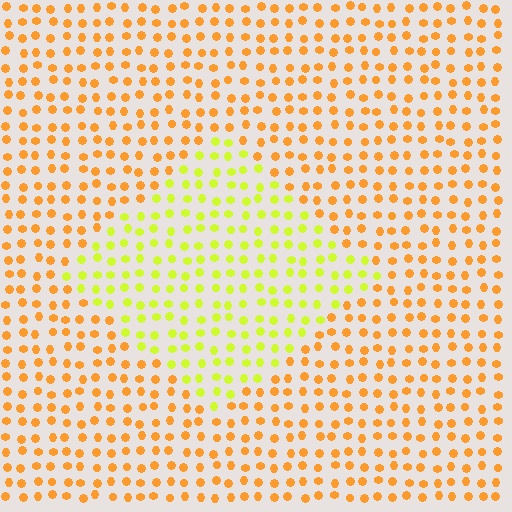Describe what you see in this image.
The image is filled with small orange elements in a uniform arrangement. A diamond-shaped region is visible where the elements are tinted to a slightly different hue, forming a subtle color boundary.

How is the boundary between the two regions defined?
The boundary is defined purely by a slight shift in hue (about 41 degrees). Spacing, size, and orientation are identical on both sides.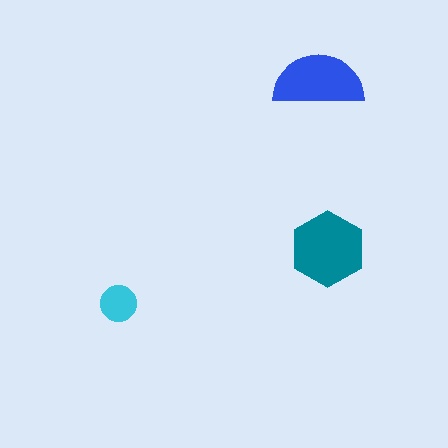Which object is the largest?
The teal hexagon.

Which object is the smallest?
The cyan circle.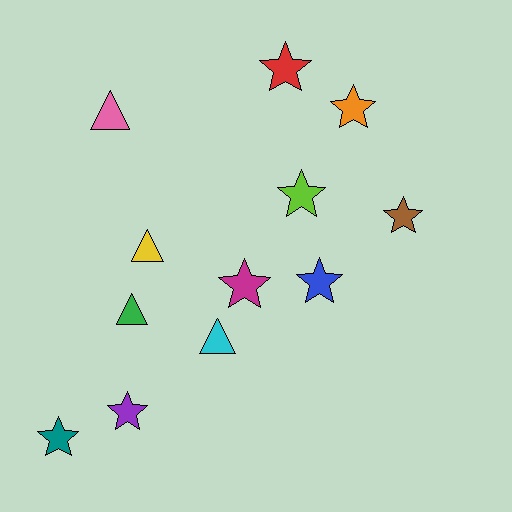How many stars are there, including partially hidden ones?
There are 8 stars.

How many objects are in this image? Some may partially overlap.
There are 12 objects.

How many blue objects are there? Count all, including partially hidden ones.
There is 1 blue object.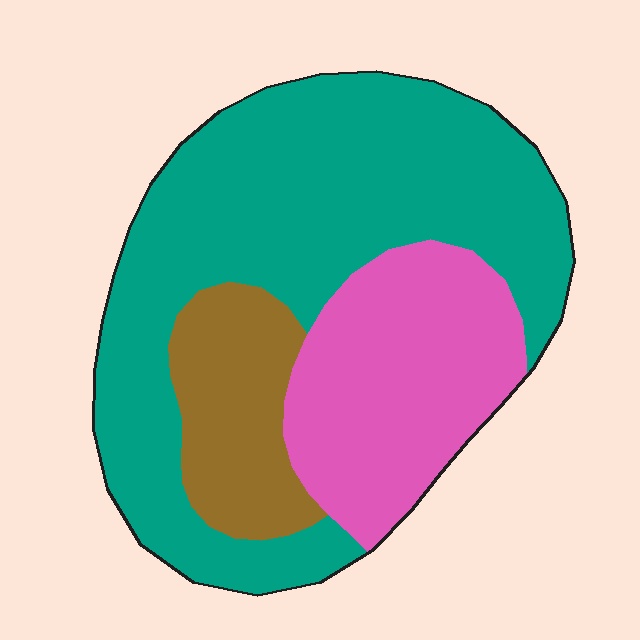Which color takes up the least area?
Brown, at roughly 15%.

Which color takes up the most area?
Teal, at roughly 60%.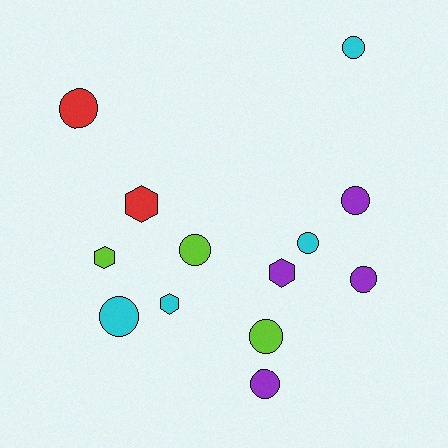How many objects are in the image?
There are 13 objects.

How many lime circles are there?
There are 2 lime circles.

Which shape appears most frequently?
Circle, with 9 objects.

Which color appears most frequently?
Purple, with 4 objects.